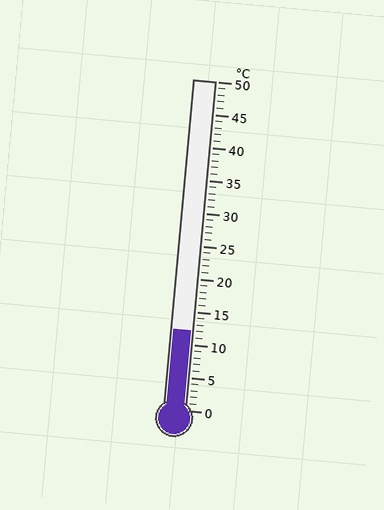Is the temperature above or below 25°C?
The temperature is below 25°C.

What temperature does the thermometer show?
The thermometer shows approximately 12°C.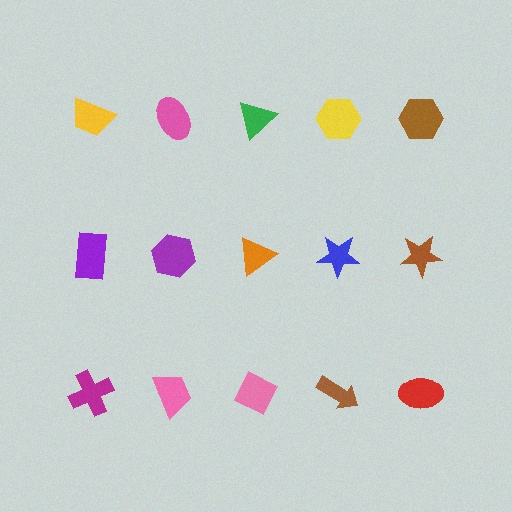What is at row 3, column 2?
A pink trapezoid.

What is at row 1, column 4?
A yellow hexagon.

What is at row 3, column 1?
A magenta cross.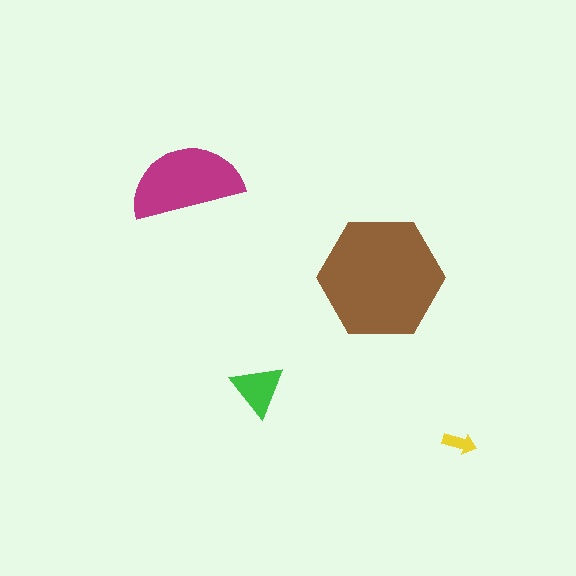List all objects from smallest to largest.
The yellow arrow, the green triangle, the magenta semicircle, the brown hexagon.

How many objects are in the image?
There are 4 objects in the image.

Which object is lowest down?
The yellow arrow is bottommost.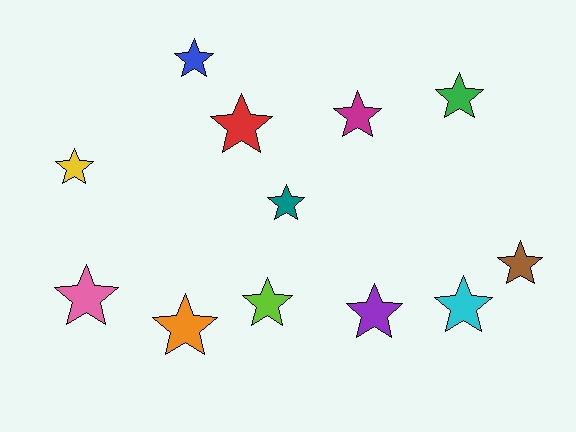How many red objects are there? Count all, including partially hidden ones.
There is 1 red object.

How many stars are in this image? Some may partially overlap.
There are 12 stars.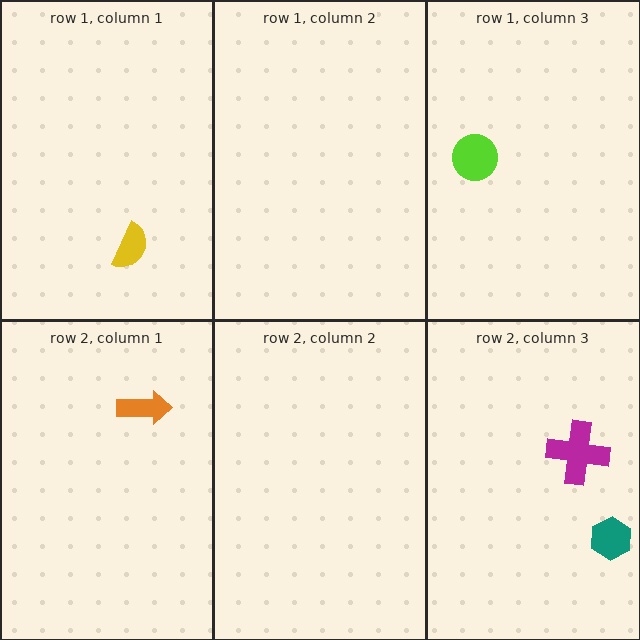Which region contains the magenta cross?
The row 2, column 3 region.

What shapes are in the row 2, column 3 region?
The magenta cross, the teal hexagon.